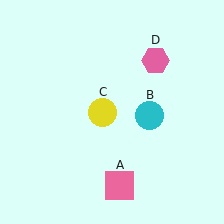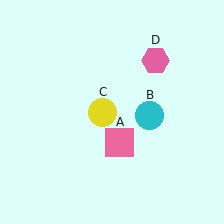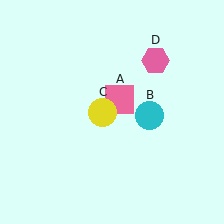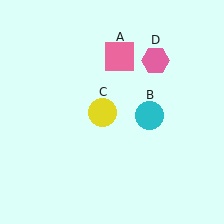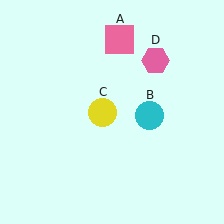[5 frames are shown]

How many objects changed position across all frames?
1 object changed position: pink square (object A).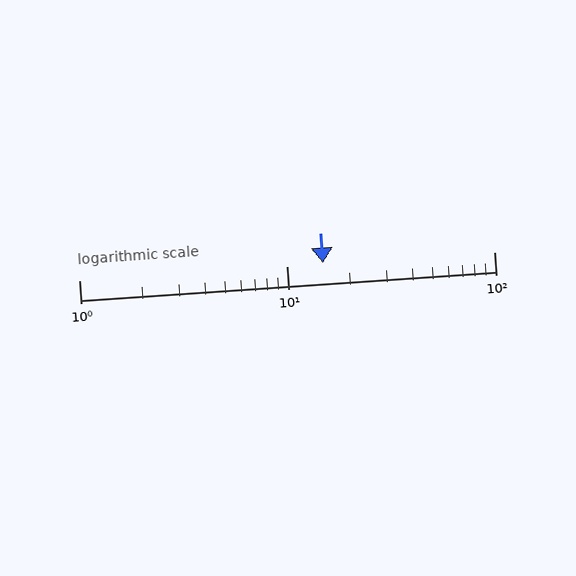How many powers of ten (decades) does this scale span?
The scale spans 2 decades, from 1 to 100.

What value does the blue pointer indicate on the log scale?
The pointer indicates approximately 15.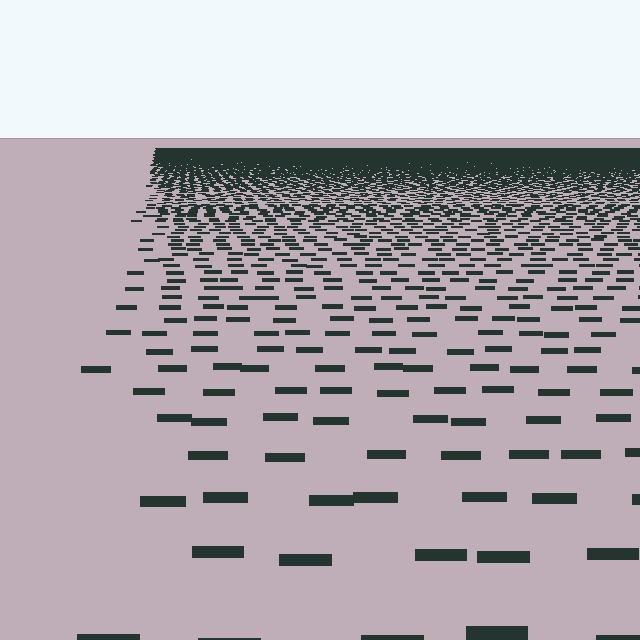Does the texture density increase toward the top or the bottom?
Density increases toward the top.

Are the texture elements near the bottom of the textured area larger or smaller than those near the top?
Larger. Near the bottom, elements are closer to the viewer and appear at a bigger on-screen size.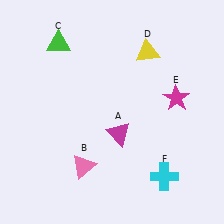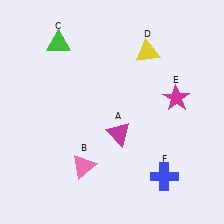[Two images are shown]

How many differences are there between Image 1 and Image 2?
There is 1 difference between the two images.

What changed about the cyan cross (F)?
In Image 1, F is cyan. In Image 2, it changed to blue.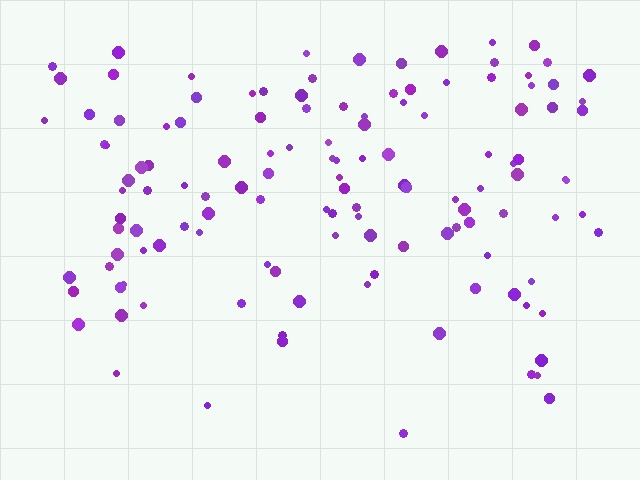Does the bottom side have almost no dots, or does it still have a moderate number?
Still a moderate number, just noticeably fewer than the top.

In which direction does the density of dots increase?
From bottom to top, with the top side densest.